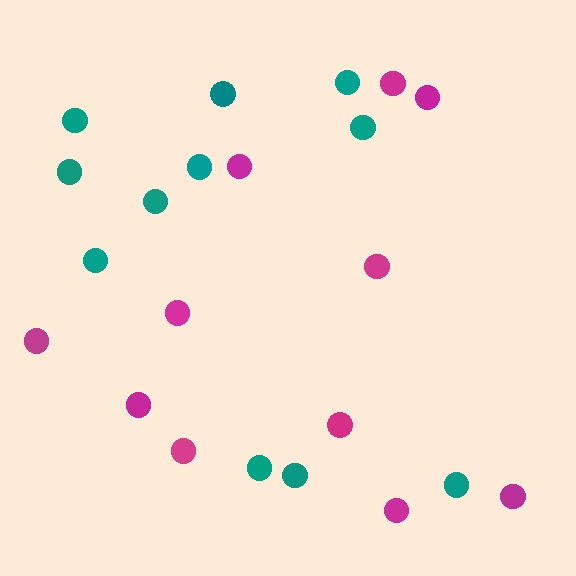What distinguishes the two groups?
There are 2 groups: one group of teal circles (11) and one group of magenta circles (11).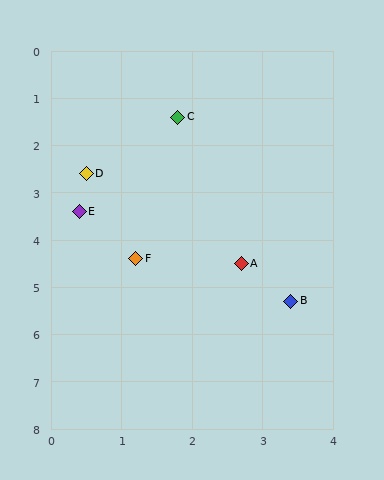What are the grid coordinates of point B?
Point B is at approximately (3.4, 5.3).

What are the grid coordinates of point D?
Point D is at approximately (0.5, 2.6).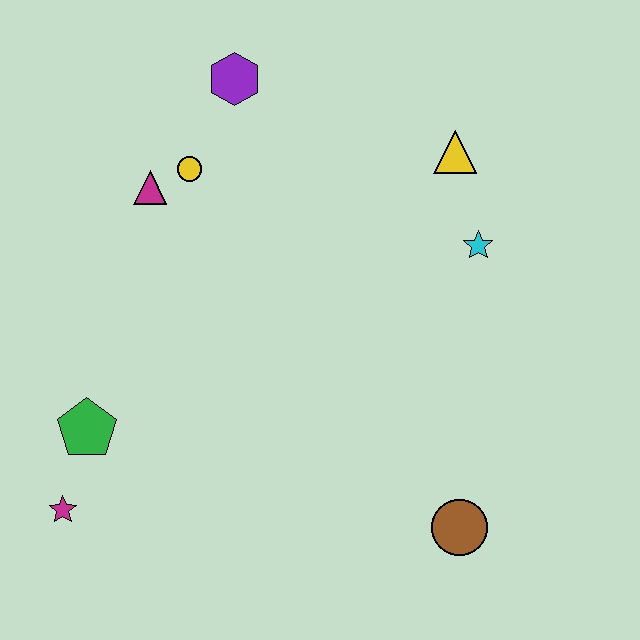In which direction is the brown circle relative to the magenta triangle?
The brown circle is below the magenta triangle.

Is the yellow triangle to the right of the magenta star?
Yes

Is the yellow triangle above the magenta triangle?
Yes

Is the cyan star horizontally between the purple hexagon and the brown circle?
No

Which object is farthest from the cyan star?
The magenta star is farthest from the cyan star.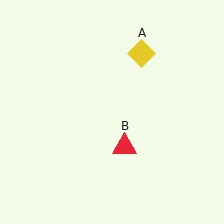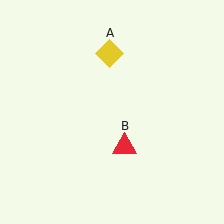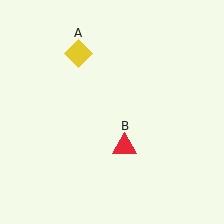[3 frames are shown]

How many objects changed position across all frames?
1 object changed position: yellow diamond (object A).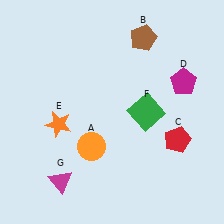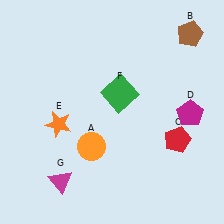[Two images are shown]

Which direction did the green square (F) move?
The green square (F) moved left.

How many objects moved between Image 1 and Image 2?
3 objects moved between the two images.